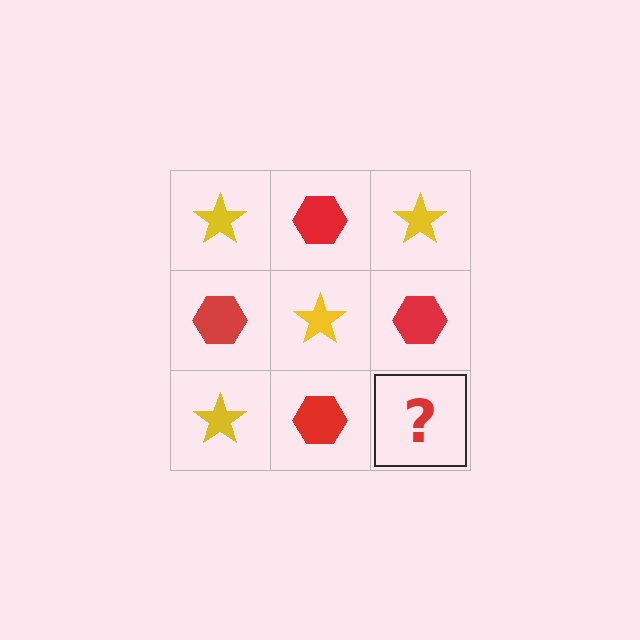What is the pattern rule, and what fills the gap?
The rule is that it alternates yellow star and red hexagon in a checkerboard pattern. The gap should be filled with a yellow star.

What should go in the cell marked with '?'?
The missing cell should contain a yellow star.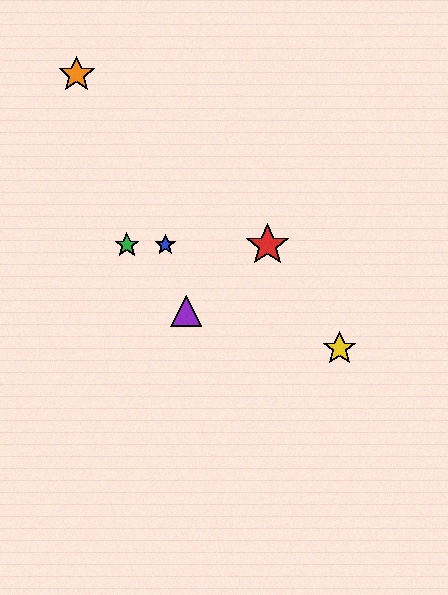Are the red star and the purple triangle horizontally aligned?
No, the red star is at y≈245 and the purple triangle is at y≈311.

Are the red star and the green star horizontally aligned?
Yes, both are at y≈245.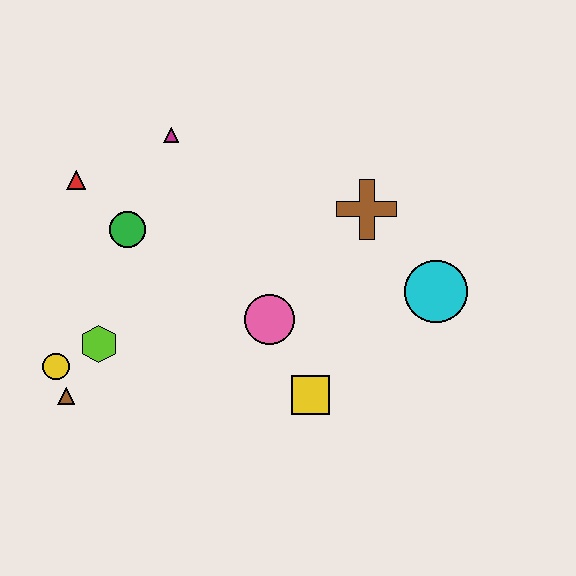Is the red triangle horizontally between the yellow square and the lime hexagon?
No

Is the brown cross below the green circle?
No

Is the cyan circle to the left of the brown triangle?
No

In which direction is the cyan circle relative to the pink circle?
The cyan circle is to the right of the pink circle.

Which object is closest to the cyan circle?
The brown cross is closest to the cyan circle.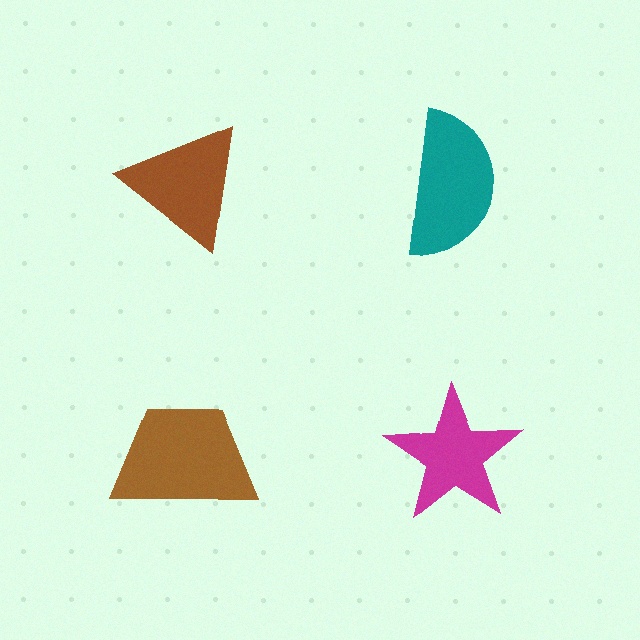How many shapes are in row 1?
2 shapes.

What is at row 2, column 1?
A brown trapezoid.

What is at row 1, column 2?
A teal semicircle.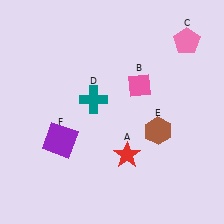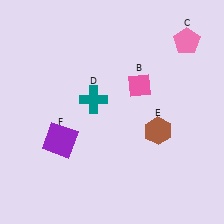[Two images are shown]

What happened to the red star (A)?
The red star (A) was removed in Image 2. It was in the bottom-right area of Image 1.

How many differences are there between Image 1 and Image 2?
There is 1 difference between the two images.